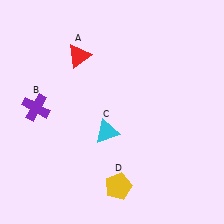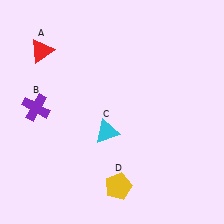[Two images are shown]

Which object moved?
The red triangle (A) moved left.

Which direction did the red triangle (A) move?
The red triangle (A) moved left.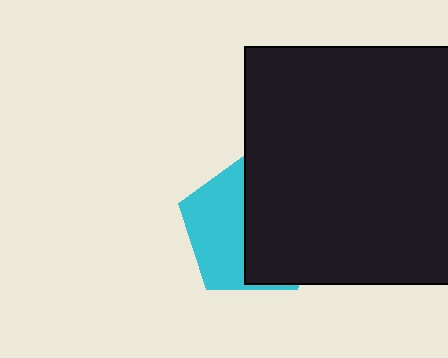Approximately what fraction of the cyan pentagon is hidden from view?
Roughly 57% of the cyan pentagon is hidden behind the black square.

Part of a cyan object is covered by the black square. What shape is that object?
It is a pentagon.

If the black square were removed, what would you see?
You would see the complete cyan pentagon.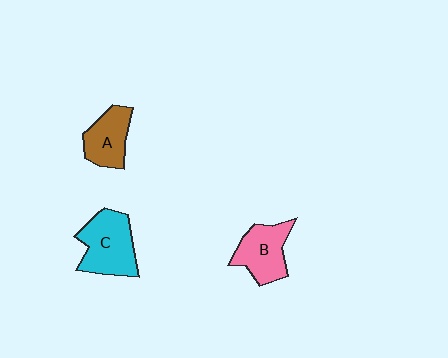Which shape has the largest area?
Shape C (cyan).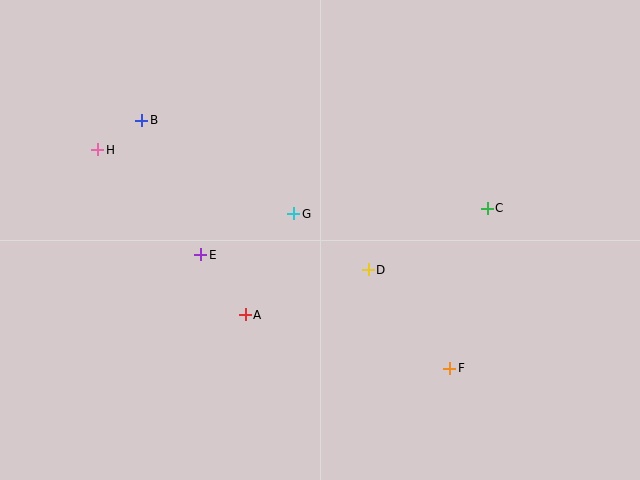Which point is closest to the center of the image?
Point G at (294, 214) is closest to the center.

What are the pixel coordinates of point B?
Point B is at (142, 120).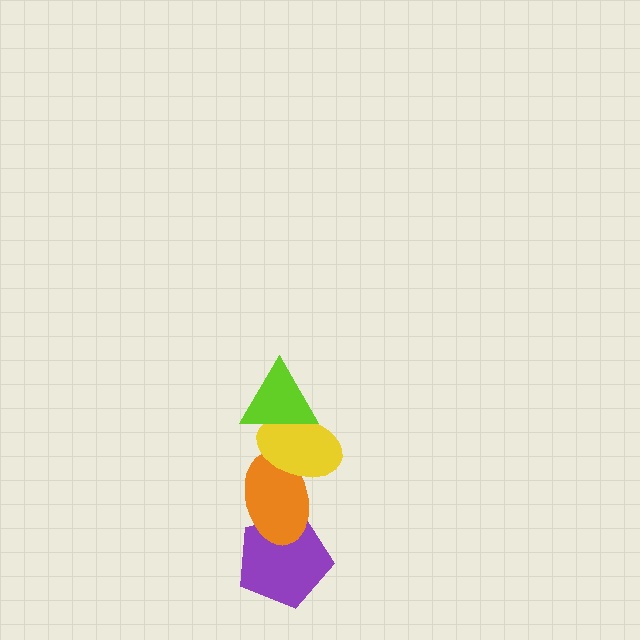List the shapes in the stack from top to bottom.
From top to bottom: the lime triangle, the yellow ellipse, the orange ellipse, the purple pentagon.